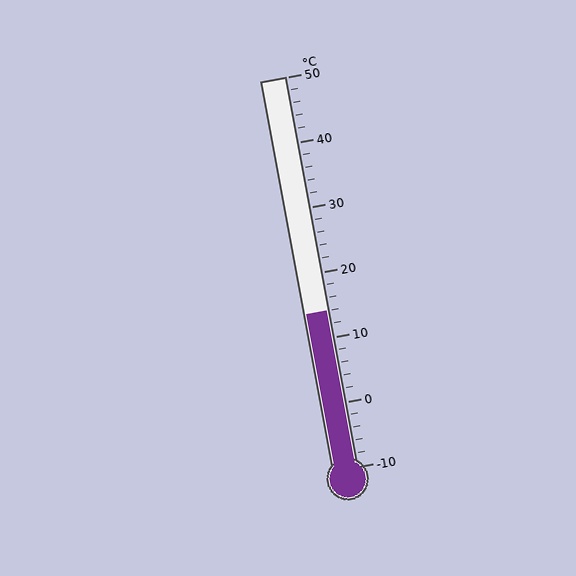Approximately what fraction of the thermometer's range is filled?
The thermometer is filled to approximately 40% of its range.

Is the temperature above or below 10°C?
The temperature is above 10°C.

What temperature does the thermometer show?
The thermometer shows approximately 14°C.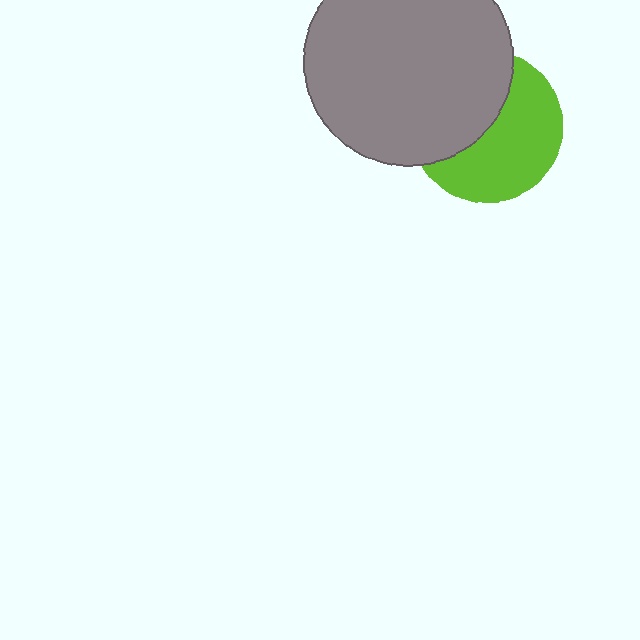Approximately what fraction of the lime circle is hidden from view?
Roughly 45% of the lime circle is hidden behind the gray circle.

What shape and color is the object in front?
The object in front is a gray circle.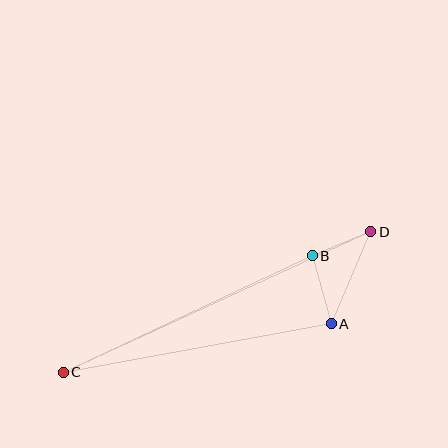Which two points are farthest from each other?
Points C and D are farthest from each other.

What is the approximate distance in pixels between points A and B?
The distance between A and B is approximately 70 pixels.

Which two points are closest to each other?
Points B and D are closest to each other.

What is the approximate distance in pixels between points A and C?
The distance between A and C is approximately 272 pixels.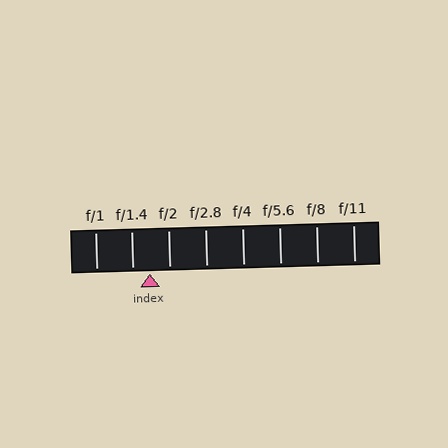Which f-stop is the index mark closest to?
The index mark is closest to f/1.4.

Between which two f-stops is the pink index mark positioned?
The index mark is between f/1.4 and f/2.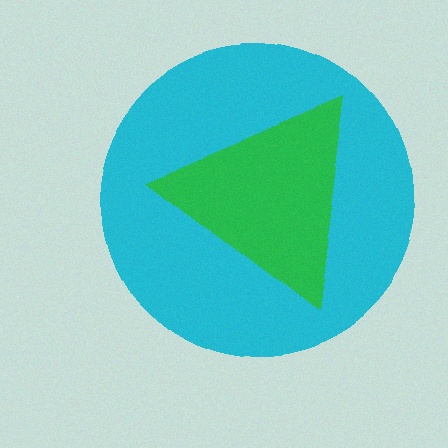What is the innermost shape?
The green triangle.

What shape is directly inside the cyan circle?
The green triangle.